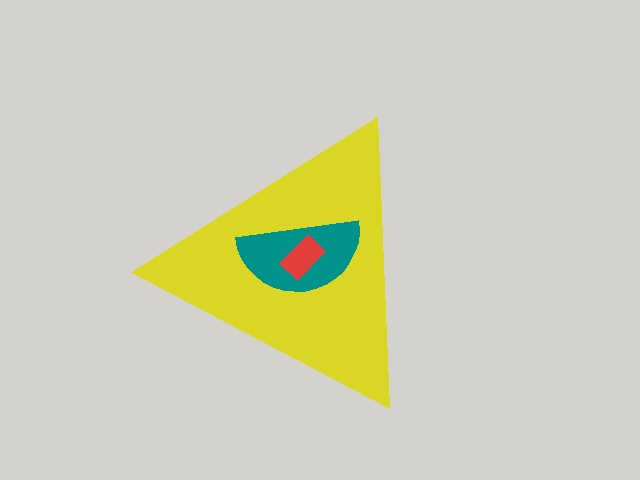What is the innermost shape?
The red rectangle.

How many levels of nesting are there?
3.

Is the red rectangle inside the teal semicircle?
Yes.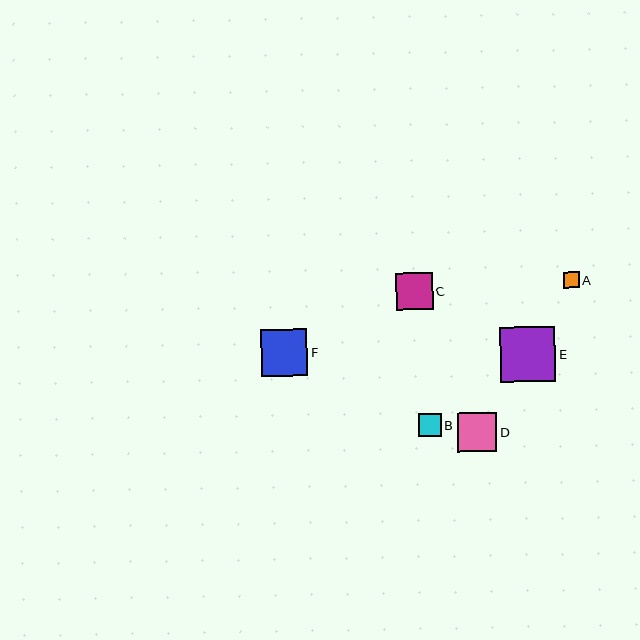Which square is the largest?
Square E is the largest with a size of approximately 55 pixels.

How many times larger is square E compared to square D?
Square E is approximately 1.4 times the size of square D.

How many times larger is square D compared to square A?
Square D is approximately 2.4 times the size of square A.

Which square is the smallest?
Square A is the smallest with a size of approximately 16 pixels.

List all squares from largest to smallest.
From largest to smallest: E, F, D, C, B, A.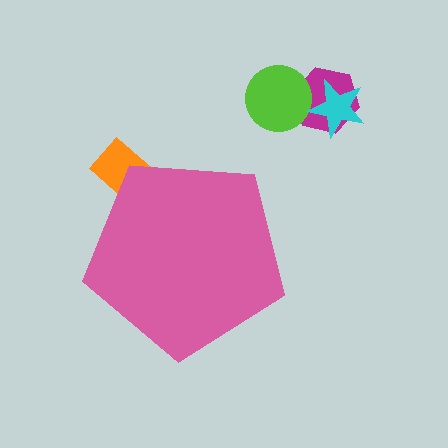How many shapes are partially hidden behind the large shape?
1 shape is partially hidden.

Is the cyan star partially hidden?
No, the cyan star is fully visible.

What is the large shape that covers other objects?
A pink pentagon.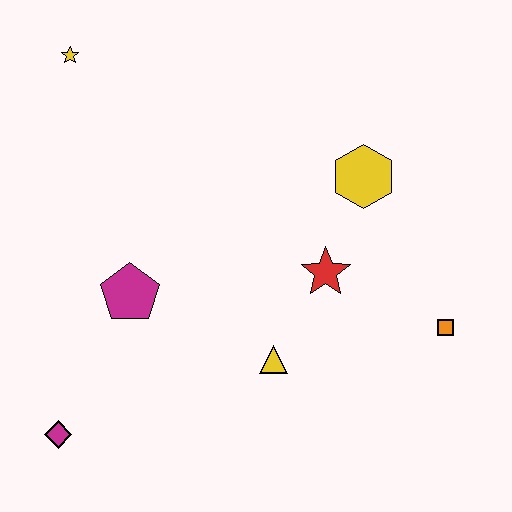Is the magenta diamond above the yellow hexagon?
No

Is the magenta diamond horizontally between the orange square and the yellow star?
No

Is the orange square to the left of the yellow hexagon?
No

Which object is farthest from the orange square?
The yellow star is farthest from the orange square.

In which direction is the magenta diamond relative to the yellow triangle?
The magenta diamond is to the left of the yellow triangle.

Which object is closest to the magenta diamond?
The magenta pentagon is closest to the magenta diamond.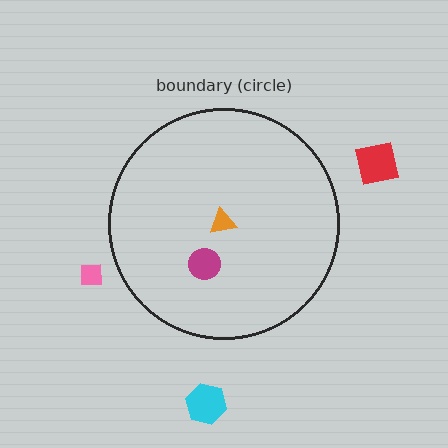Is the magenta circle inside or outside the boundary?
Inside.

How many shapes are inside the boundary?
2 inside, 3 outside.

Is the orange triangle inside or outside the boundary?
Inside.